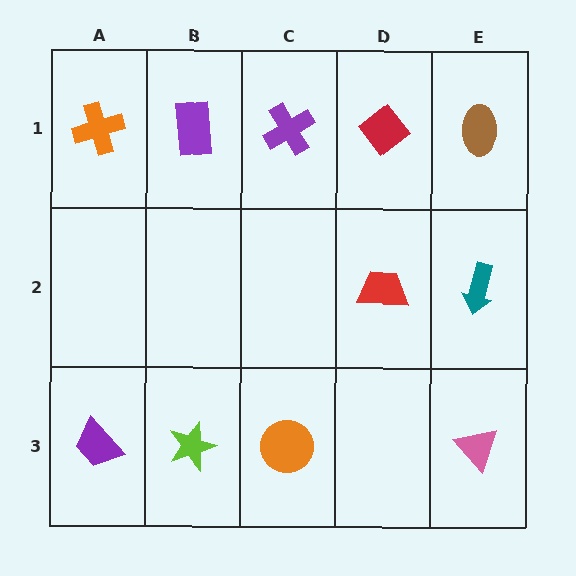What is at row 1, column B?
A purple rectangle.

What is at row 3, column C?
An orange circle.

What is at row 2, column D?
A red trapezoid.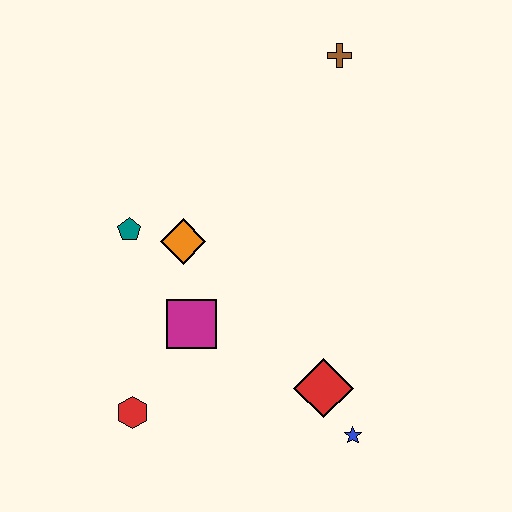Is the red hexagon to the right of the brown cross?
No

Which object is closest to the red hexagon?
The magenta square is closest to the red hexagon.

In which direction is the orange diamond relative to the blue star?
The orange diamond is above the blue star.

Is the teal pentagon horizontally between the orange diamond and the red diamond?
No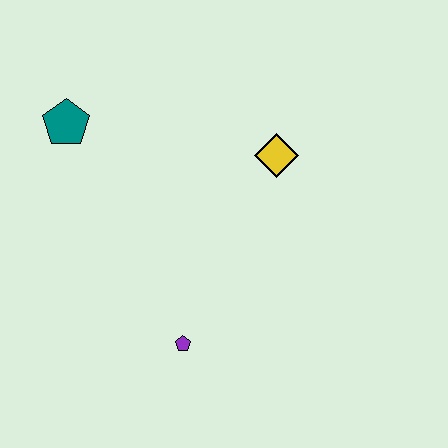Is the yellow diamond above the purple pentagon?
Yes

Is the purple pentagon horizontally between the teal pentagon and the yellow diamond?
Yes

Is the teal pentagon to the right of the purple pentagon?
No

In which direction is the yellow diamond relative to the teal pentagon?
The yellow diamond is to the right of the teal pentagon.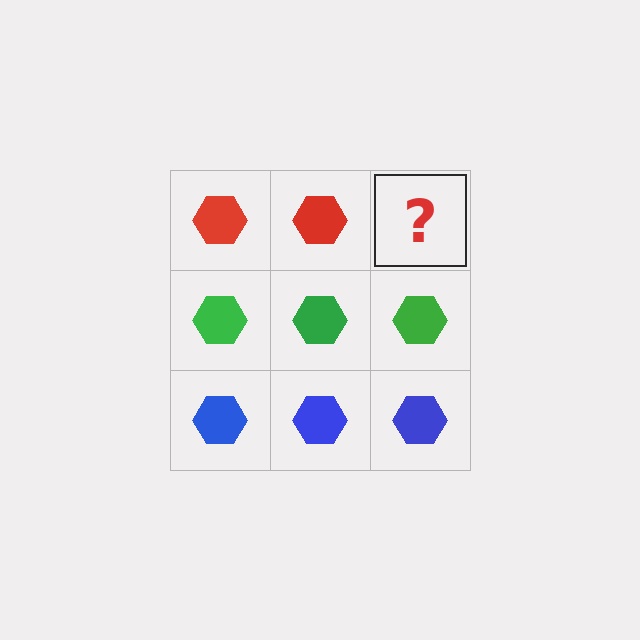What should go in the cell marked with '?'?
The missing cell should contain a red hexagon.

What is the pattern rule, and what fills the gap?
The rule is that each row has a consistent color. The gap should be filled with a red hexagon.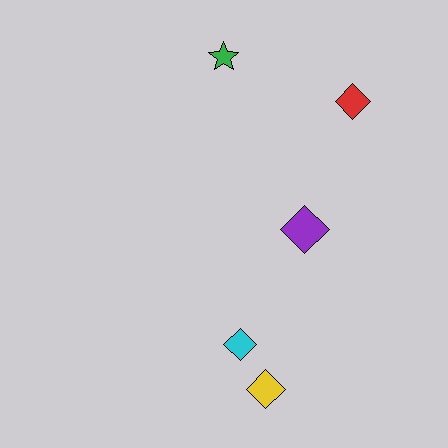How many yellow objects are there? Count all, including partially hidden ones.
There is 1 yellow object.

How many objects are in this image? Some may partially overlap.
There are 5 objects.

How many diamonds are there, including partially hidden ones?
There are 4 diamonds.